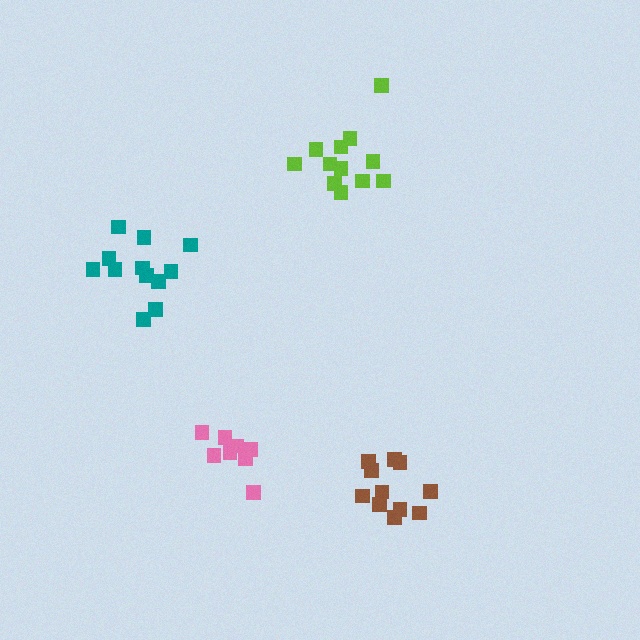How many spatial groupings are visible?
There are 4 spatial groupings.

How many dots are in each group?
Group 1: 12 dots, Group 2: 11 dots, Group 3: 8 dots, Group 4: 12 dots (43 total).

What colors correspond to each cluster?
The clusters are colored: teal, brown, pink, lime.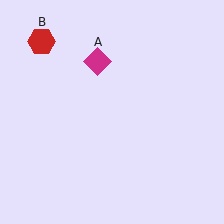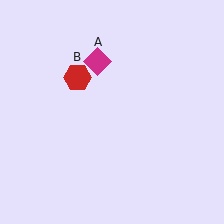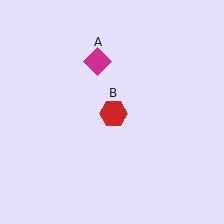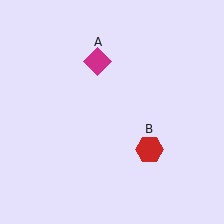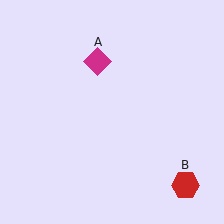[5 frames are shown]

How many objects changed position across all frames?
1 object changed position: red hexagon (object B).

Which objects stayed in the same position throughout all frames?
Magenta diamond (object A) remained stationary.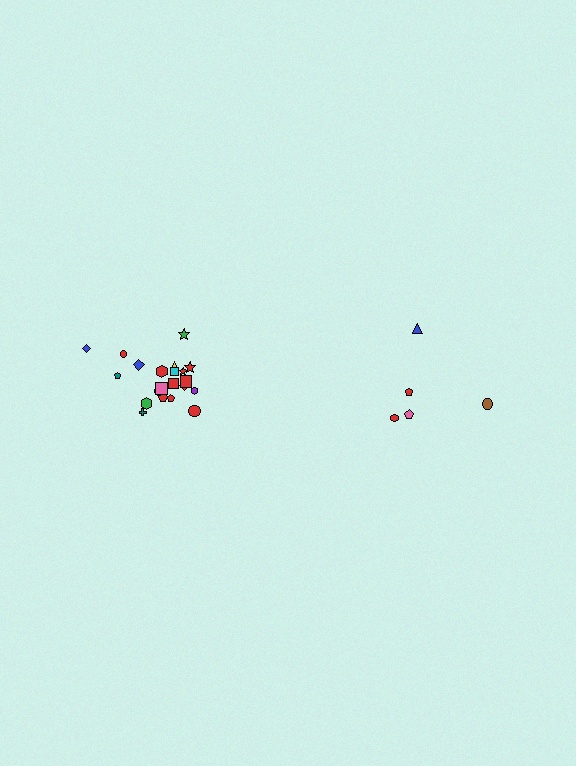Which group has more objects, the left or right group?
The left group.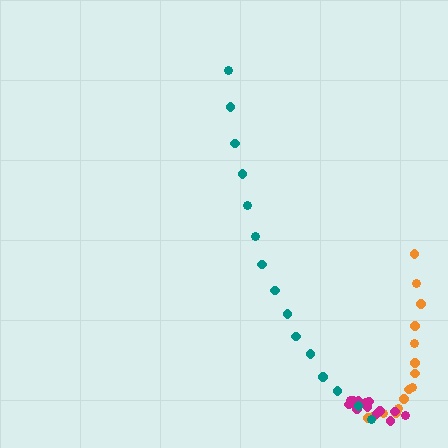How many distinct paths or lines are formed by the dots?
There are 3 distinct paths.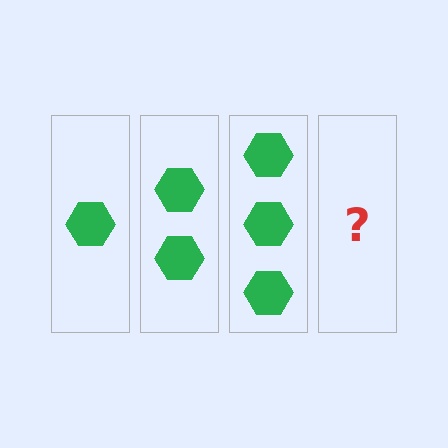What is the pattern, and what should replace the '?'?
The pattern is that each step adds one more hexagon. The '?' should be 4 hexagons.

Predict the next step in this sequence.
The next step is 4 hexagons.